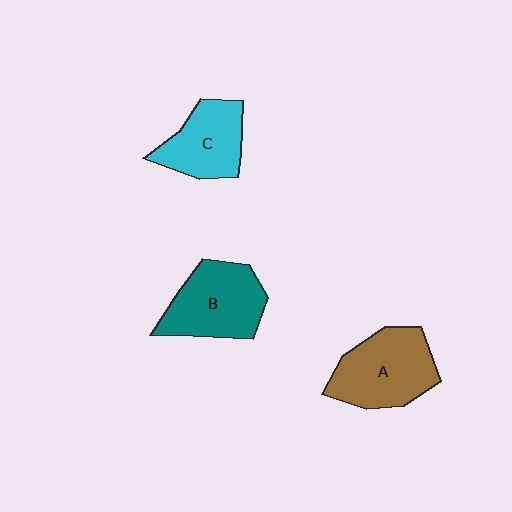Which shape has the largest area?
Shape A (brown).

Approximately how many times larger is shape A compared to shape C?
Approximately 1.3 times.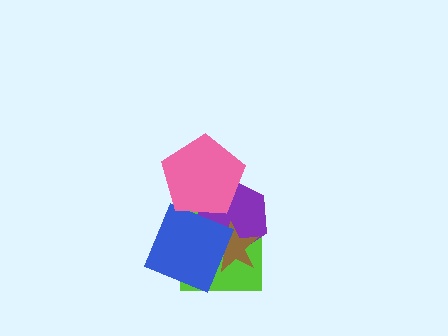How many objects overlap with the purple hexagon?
4 objects overlap with the purple hexagon.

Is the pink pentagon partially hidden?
No, no other shape covers it.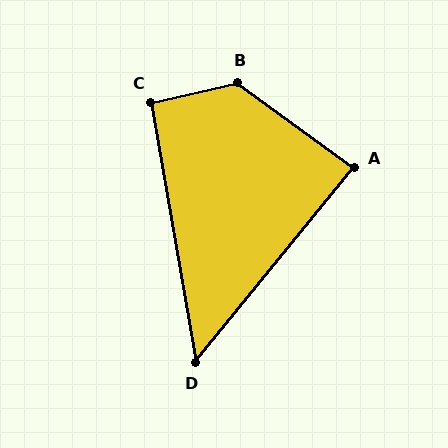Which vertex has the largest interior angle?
B, at approximately 131 degrees.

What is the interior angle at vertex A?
Approximately 87 degrees (approximately right).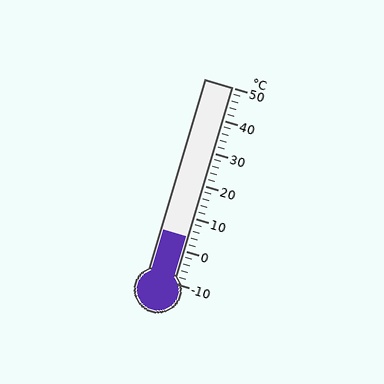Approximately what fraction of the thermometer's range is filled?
The thermometer is filled to approximately 25% of its range.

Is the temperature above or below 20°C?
The temperature is below 20°C.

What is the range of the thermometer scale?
The thermometer scale ranges from -10°C to 50°C.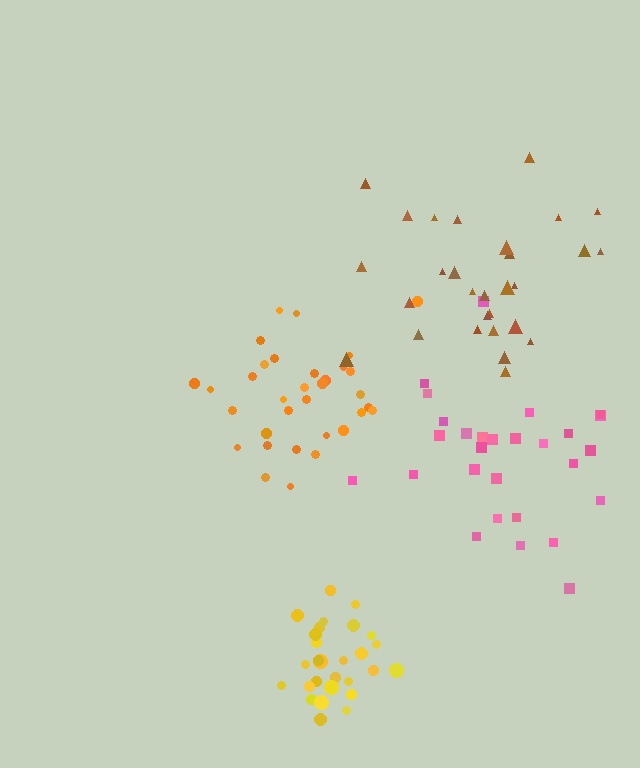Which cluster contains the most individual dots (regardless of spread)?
Orange (33).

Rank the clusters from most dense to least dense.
yellow, orange, pink, brown.